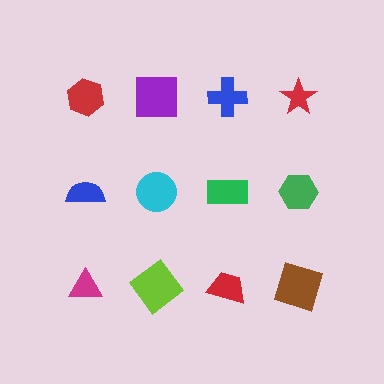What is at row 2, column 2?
A cyan circle.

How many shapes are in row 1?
4 shapes.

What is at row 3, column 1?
A magenta triangle.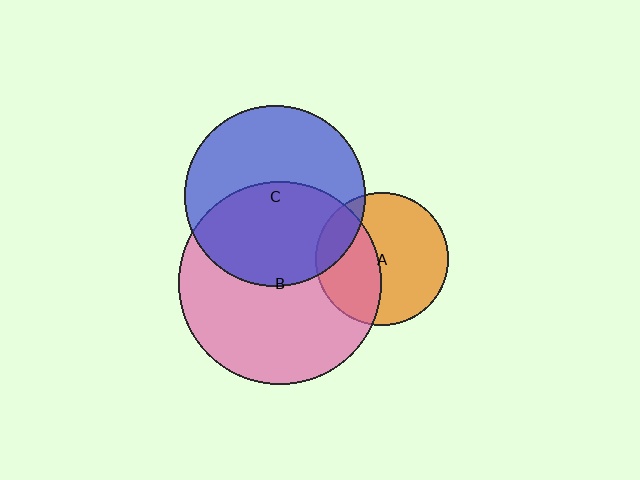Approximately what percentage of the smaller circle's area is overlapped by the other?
Approximately 15%.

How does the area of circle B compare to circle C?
Approximately 1.3 times.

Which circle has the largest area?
Circle B (pink).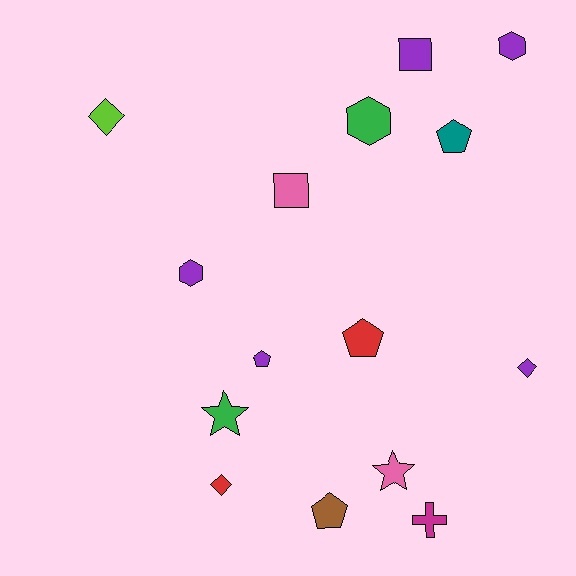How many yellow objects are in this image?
There are no yellow objects.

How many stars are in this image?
There are 2 stars.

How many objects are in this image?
There are 15 objects.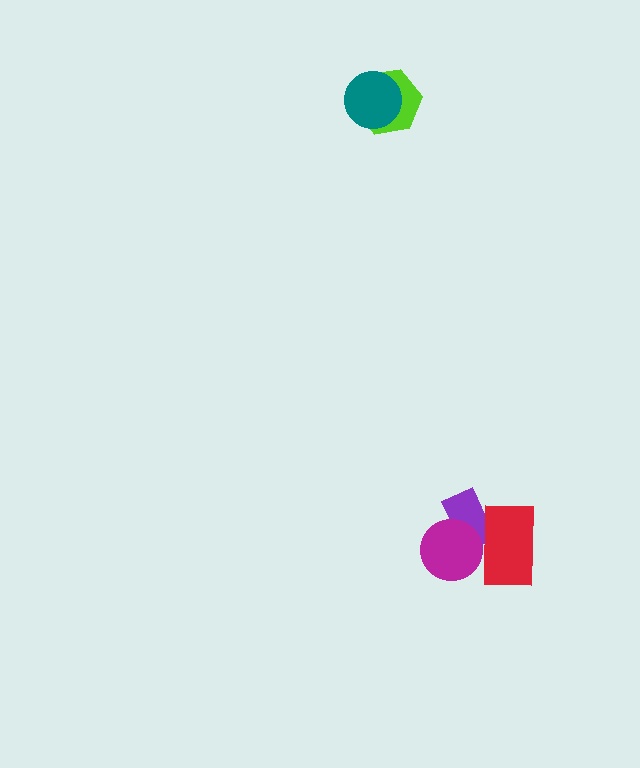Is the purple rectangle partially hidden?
Yes, it is partially covered by another shape.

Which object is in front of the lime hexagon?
The teal circle is in front of the lime hexagon.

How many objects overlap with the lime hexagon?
1 object overlaps with the lime hexagon.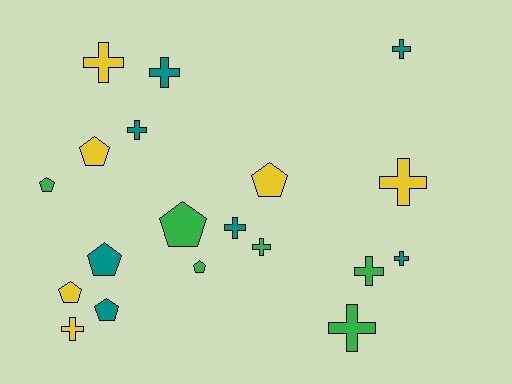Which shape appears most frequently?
Cross, with 11 objects.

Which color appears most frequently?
Teal, with 7 objects.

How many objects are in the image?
There are 19 objects.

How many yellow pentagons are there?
There are 3 yellow pentagons.